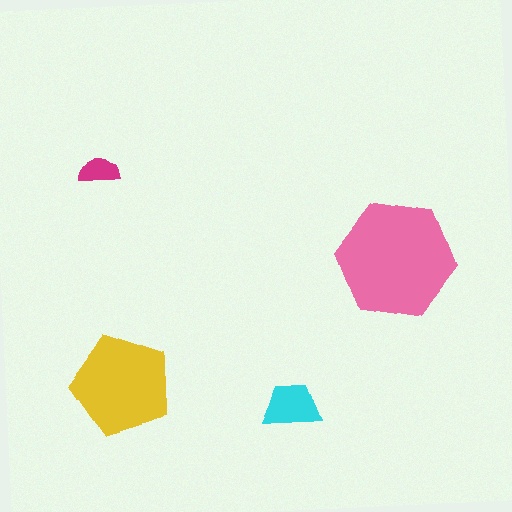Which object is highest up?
The magenta semicircle is topmost.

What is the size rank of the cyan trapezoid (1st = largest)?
3rd.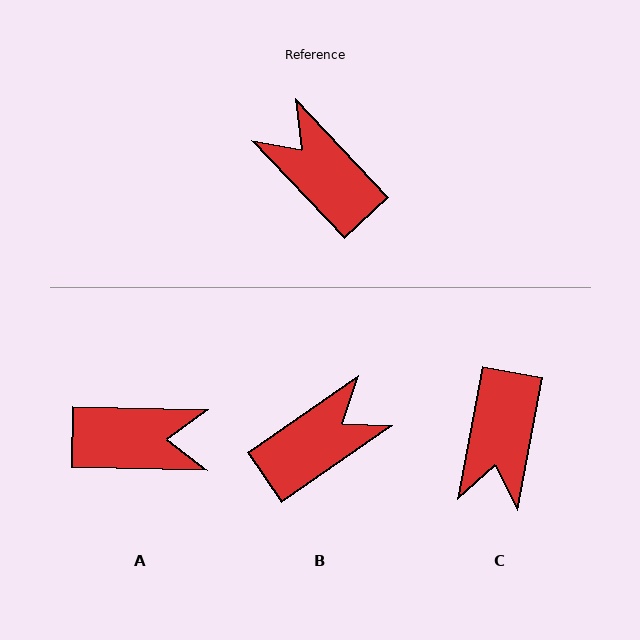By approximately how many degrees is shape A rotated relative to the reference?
Approximately 134 degrees clockwise.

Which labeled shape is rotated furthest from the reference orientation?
A, about 134 degrees away.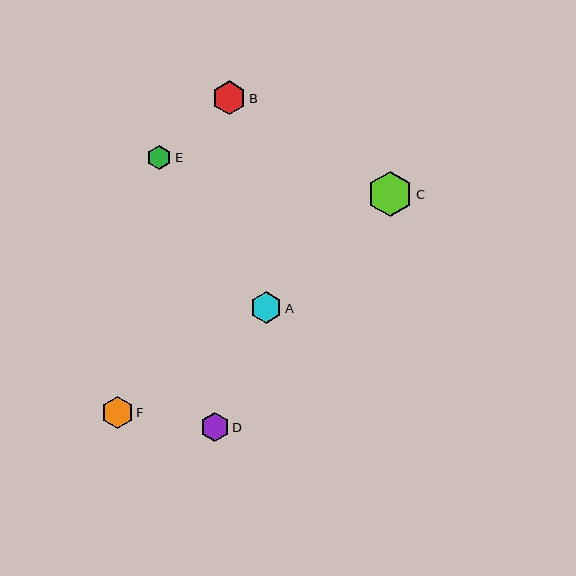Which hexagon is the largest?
Hexagon C is the largest with a size of approximately 45 pixels.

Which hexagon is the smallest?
Hexagon E is the smallest with a size of approximately 24 pixels.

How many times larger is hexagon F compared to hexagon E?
Hexagon F is approximately 1.3 times the size of hexagon E.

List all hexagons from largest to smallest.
From largest to smallest: C, B, F, A, D, E.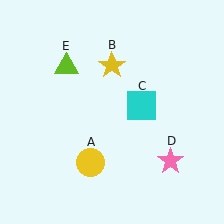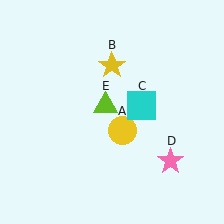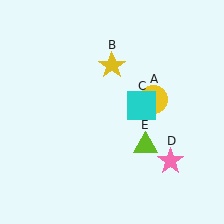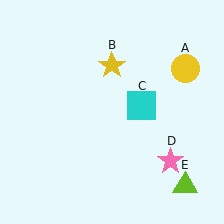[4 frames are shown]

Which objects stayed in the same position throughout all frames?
Yellow star (object B) and cyan square (object C) and pink star (object D) remained stationary.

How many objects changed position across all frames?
2 objects changed position: yellow circle (object A), lime triangle (object E).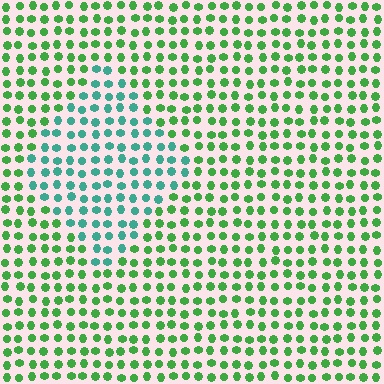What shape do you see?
I see a diamond.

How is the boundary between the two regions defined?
The boundary is defined purely by a slight shift in hue (about 45 degrees). Spacing, size, and orientation are identical on both sides.